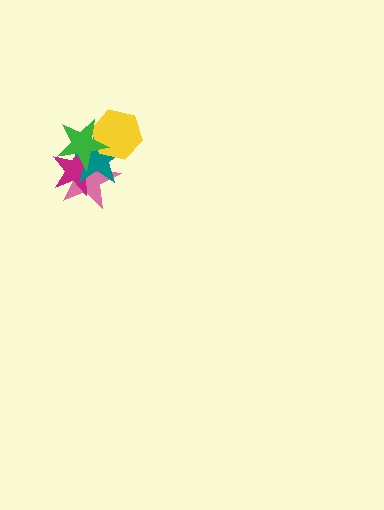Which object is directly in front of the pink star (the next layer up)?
The magenta star is directly in front of the pink star.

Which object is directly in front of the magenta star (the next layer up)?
The teal star is directly in front of the magenta star.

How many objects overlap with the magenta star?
3 objects overlap with the magenta star.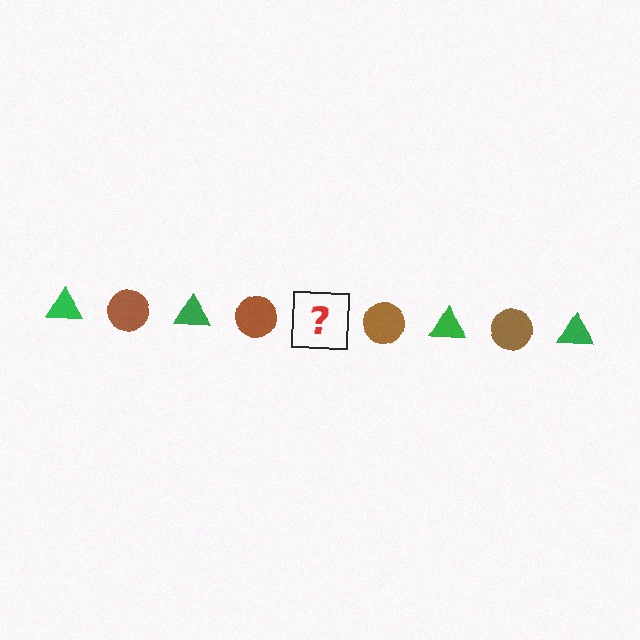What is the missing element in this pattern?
The missing element is a green triangle.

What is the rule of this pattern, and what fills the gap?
The rule is that the pattern alternates between green triangle and brown circle. The gap should be filled with a green triangle.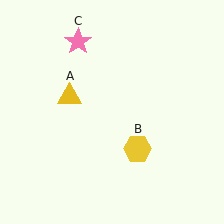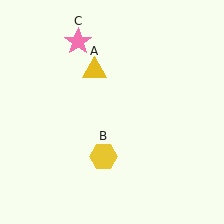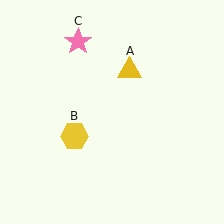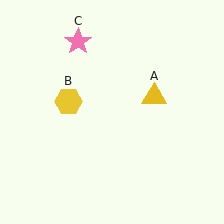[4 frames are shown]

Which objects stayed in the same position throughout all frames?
Pink star (object C) remained stationary.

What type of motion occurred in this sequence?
The yellow triangle (object A), yellow hexagon (object B) rotated clockwise around the center of the scene.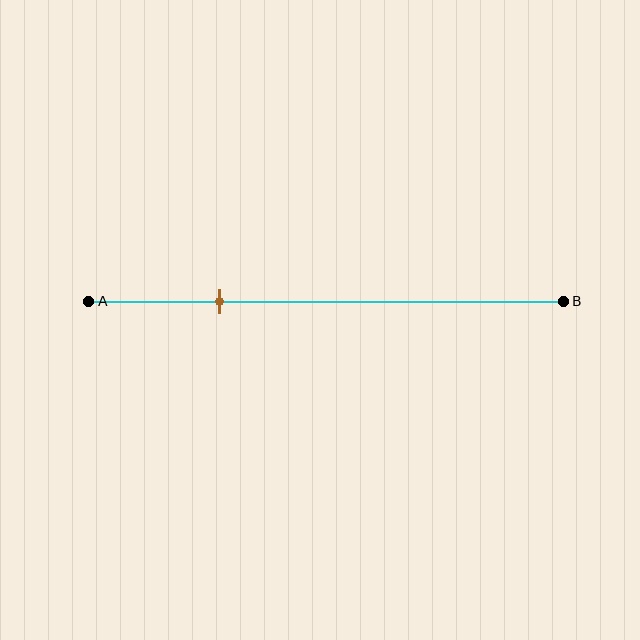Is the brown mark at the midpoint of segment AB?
No, the mark is at about 30% from A, not at the 50% midpoint.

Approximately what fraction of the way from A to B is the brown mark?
The brown mark is approximately 30% of the way from A to B.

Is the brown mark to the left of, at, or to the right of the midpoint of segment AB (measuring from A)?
The brown mark is to the left of the midpoint of segment AB.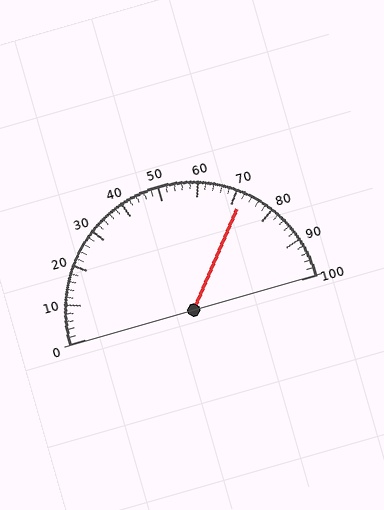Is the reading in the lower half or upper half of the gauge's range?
The reading is in the upper half of the range (0 to 100).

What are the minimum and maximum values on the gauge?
The gauge ranges from 0 to 100.